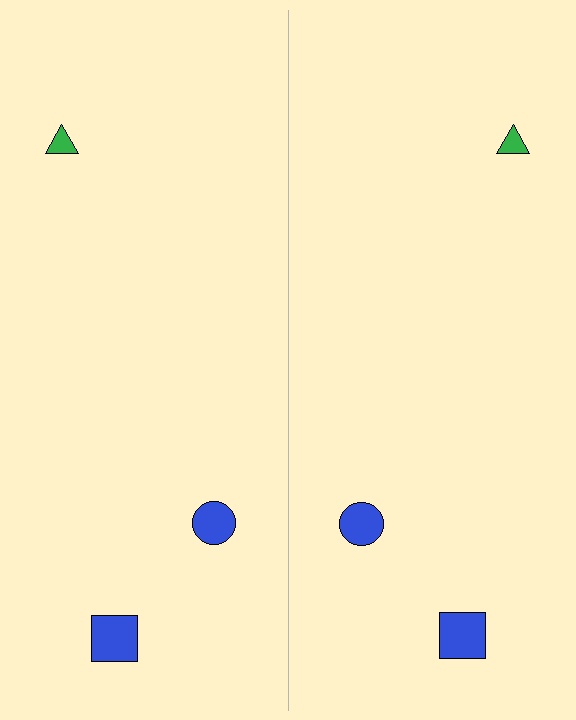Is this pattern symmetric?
Yes, this pattern has bilateral (reflection) symmetry.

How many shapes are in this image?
There are 6 shapes in this image.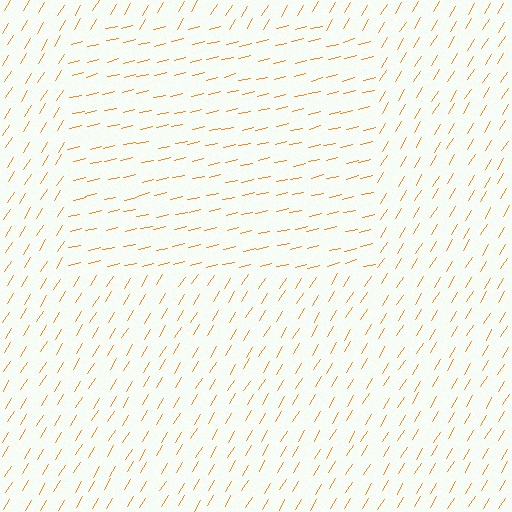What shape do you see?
I see a rectangle.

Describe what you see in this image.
The image is filled with small orange line segments. A rectangle region in the image has lines oriented differently from the surrounding lines, creating a visible texture boundary.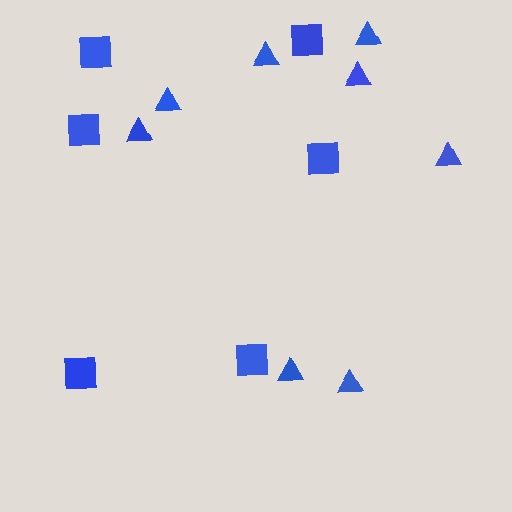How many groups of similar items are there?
There are 2 groups: one group of triangles (8) and one group of squares (6).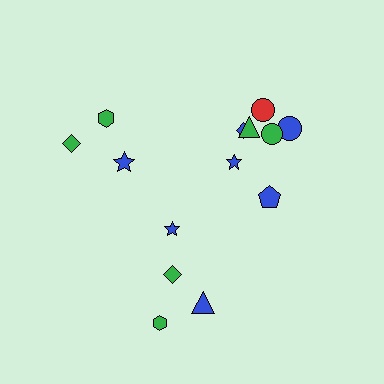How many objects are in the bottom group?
There are 4 objects.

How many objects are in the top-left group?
There are 3 objects.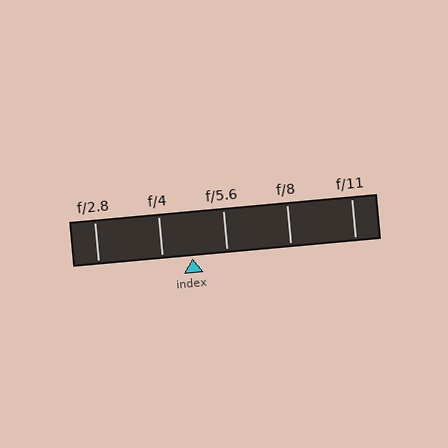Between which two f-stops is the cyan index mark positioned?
The index mark is between f/4 and f/5.6.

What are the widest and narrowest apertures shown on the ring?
The widest aperture shown is f/2.8 and the narrowest is f/11.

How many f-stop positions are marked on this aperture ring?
There are 5 f-stop positions marked.